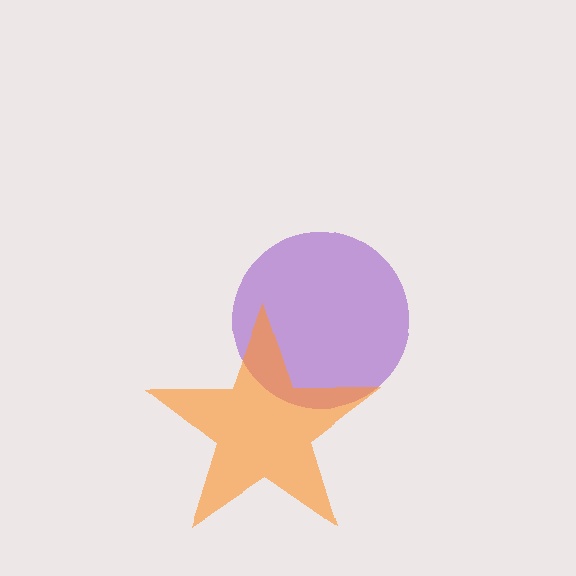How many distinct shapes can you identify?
There are 2 distinct shapes: a purple circle, an orange star.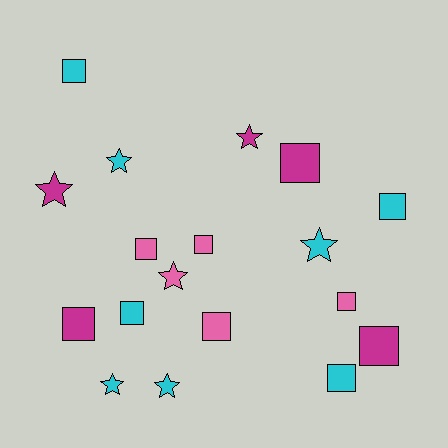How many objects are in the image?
There are 18 objects.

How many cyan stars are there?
There are 4 cyan stars.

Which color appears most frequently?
Cyan, with 8 objects.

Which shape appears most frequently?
Square, with 11 objects.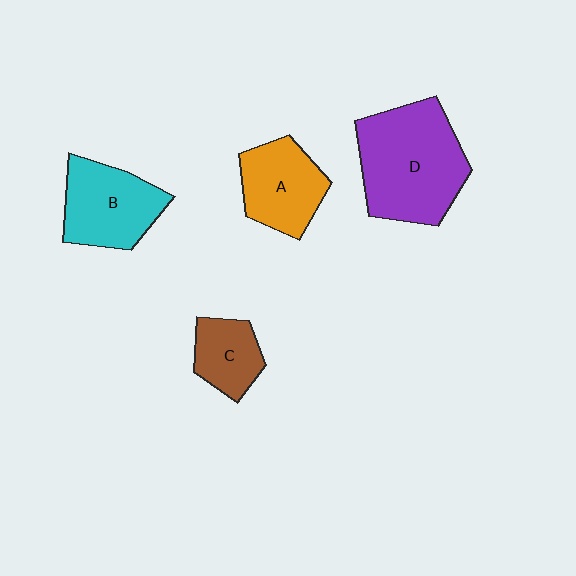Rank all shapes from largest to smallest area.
From largest to smallest: D (purple), B (cyan), A (orange), C (brown).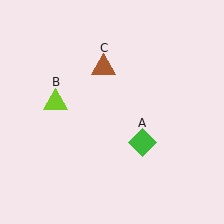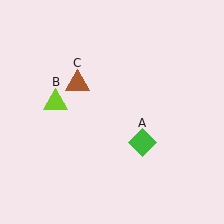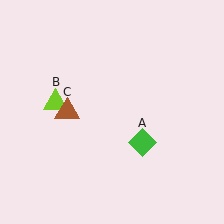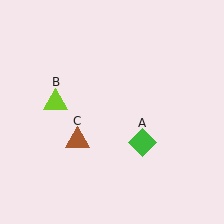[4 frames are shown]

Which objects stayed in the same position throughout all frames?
Green diamond (object A) and lime triangle (object B) remained stationary.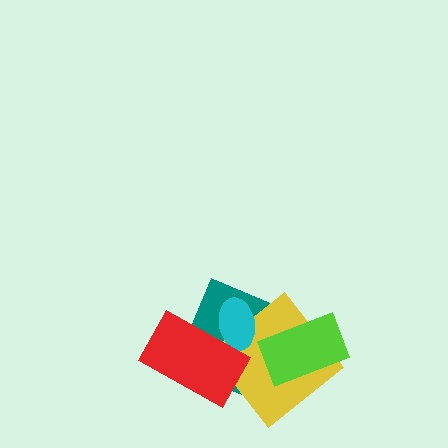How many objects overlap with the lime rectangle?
2 objects overlap with the lime rectangle.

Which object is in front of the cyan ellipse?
The red rectangle is in front of the cyan ellipse.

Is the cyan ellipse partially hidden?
Yes, it is partially covered by another shape.